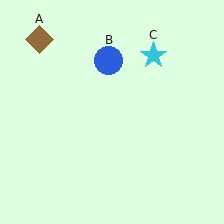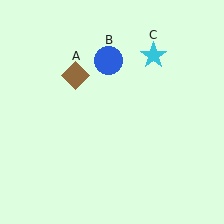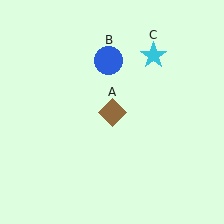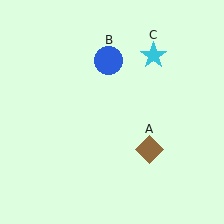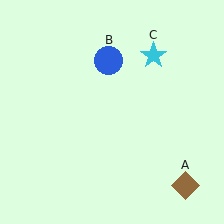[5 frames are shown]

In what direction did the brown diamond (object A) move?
The brown diamond (object A) moved down and to the right.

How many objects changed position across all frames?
1 object changed position: brown diamond (object A).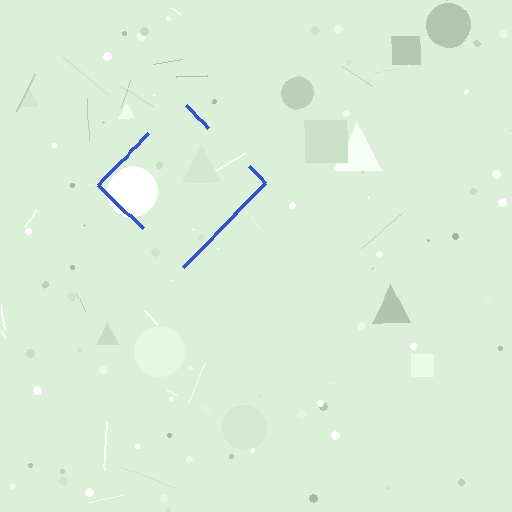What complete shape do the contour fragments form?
The contour fragments form a diamond.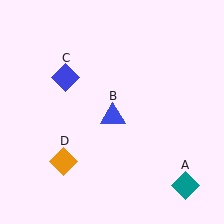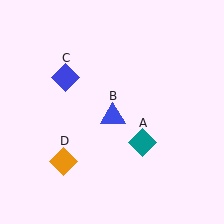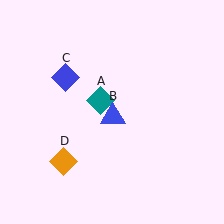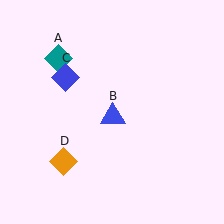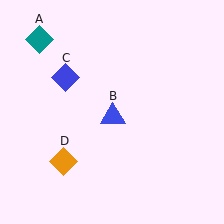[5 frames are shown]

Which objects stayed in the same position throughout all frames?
Blue triangle (object B) and blue diamond (object C) and orange diamond (object D) remained stationary.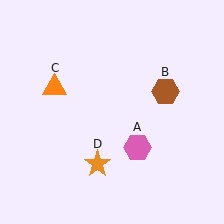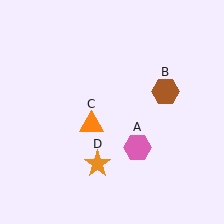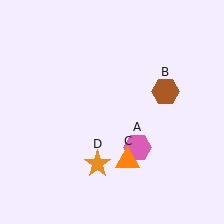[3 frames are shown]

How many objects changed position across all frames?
1 object changed position: orange triangle (object C).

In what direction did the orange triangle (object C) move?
The orange triangle (object C) moved down and to the right.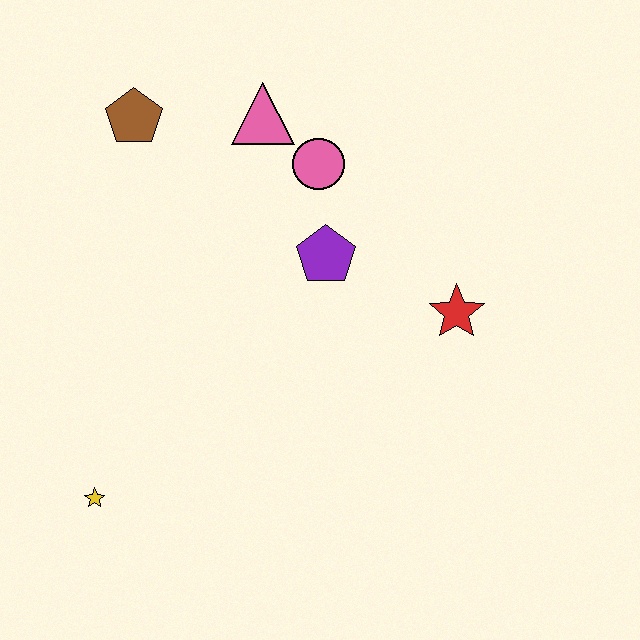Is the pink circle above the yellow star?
Yes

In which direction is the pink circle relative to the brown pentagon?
The pink circle is to the right of the brown pentagon.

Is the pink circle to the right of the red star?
No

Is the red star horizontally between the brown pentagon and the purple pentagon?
No